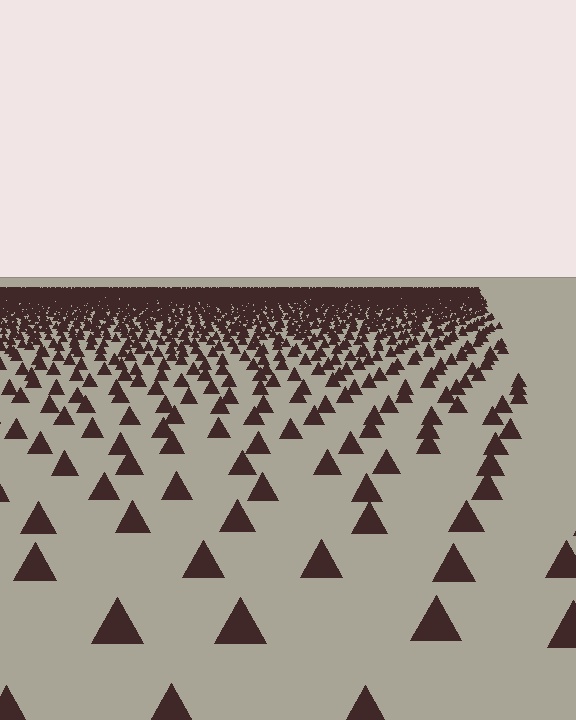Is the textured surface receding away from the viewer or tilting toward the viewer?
The surface is receding away from the viewer. Texture elements get smaller and denser toward the top.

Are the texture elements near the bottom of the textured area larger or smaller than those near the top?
Larger. Near the bottom, elements are closer to the viewer and appear at a bigger on-screen size.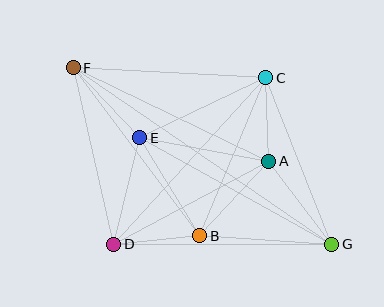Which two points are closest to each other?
Points A and C are closest to each other.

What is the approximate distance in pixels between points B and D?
The distance between B and D is approximately 86 pixels.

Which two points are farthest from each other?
Points F and G are farthest from each other.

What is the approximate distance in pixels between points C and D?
The distance between C and D is approximately 226 pixels.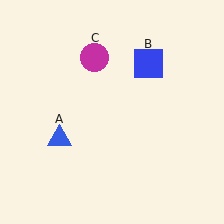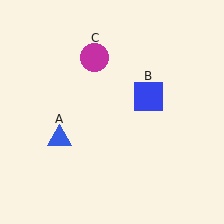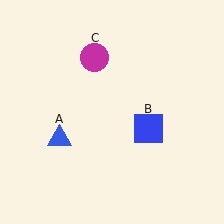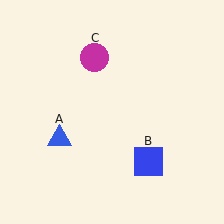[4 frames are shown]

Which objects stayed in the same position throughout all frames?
Blue triangle (object A) and magenta circle (object C) remained stationary.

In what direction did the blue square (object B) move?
The blue square (object B) moved down.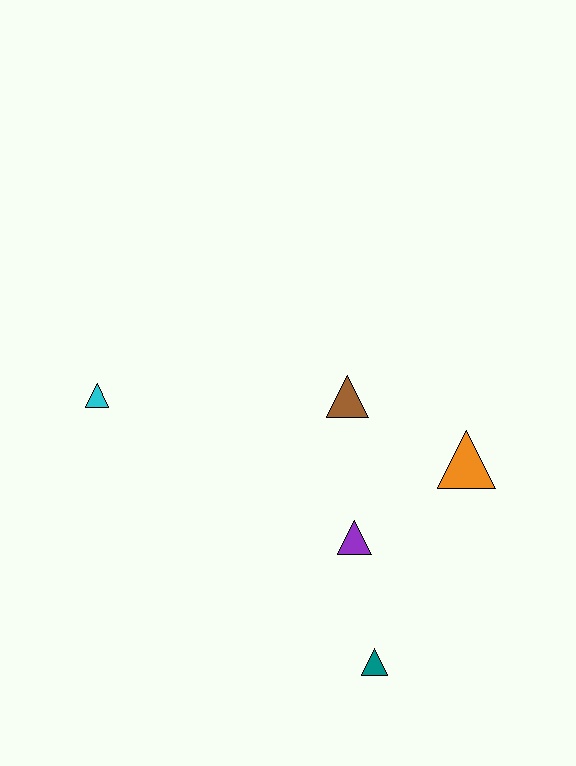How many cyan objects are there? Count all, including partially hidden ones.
There is 1 cyan object.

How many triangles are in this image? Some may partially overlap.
There are 5 triangles.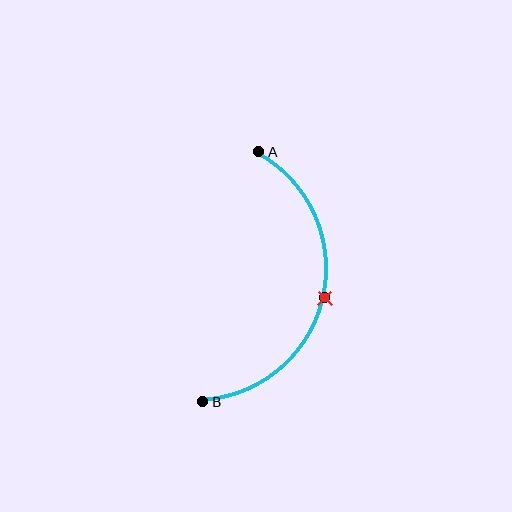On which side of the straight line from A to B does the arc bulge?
The arc bulges to the right of the straight line connecting A and B.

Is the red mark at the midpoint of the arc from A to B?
Yes. The red mark lies on the arc at equal arc-length from both A and B — it is the arc midpoint.